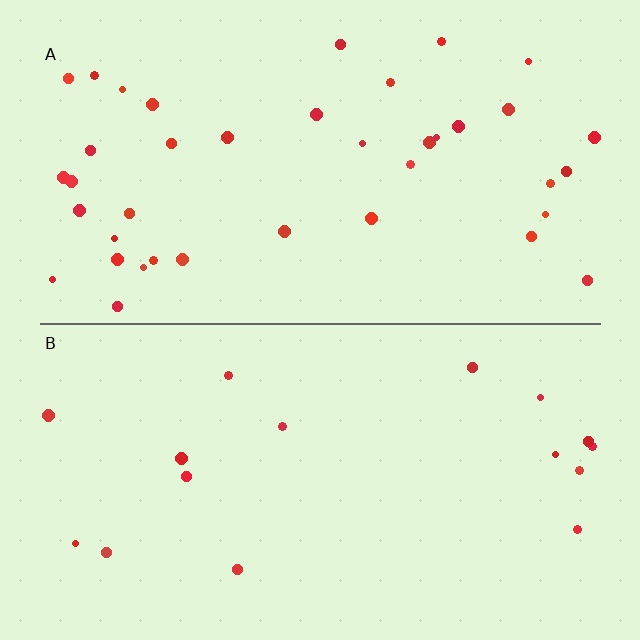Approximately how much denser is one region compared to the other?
Approximately 2.4× — region A over region B.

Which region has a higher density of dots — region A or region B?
A (the top).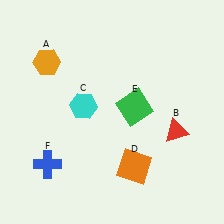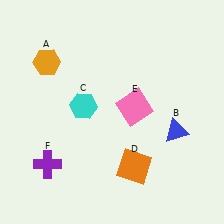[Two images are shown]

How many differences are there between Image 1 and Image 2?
There are 3 differences between the two images.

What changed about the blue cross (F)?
In Image 1, F is blue. In Image 2, it changed to purple.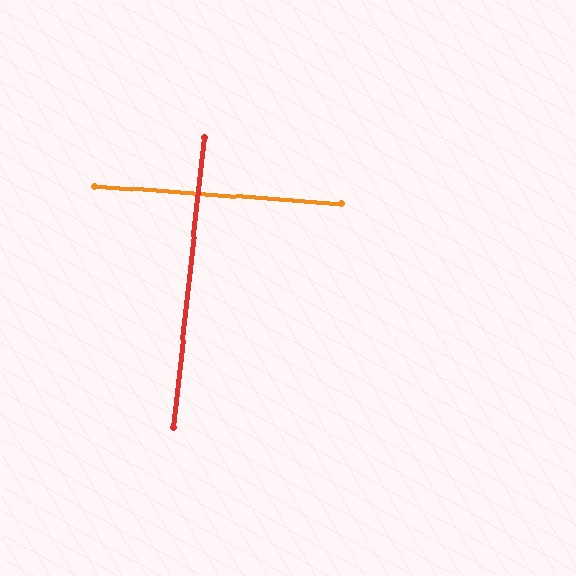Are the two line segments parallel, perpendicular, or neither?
Perpendicular — they meet at approximately 88°.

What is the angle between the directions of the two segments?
Approximately 88 degrees.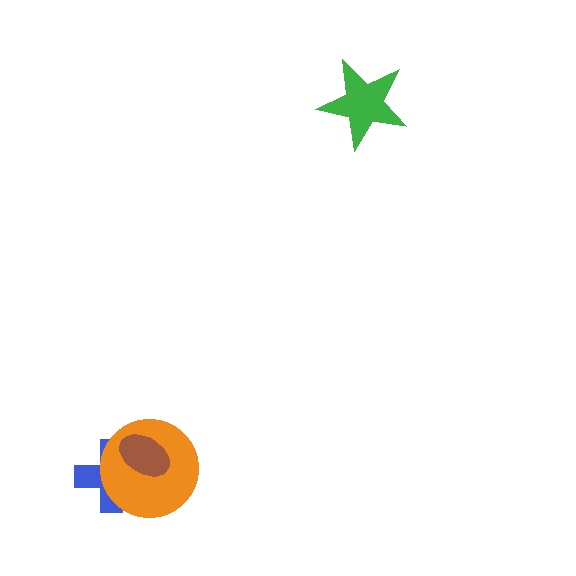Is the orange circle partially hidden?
Yes, it is partially covered by another shape.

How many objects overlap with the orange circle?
2 objects overlap with the orange circle.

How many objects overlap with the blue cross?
2 objects overlap with the blue cross.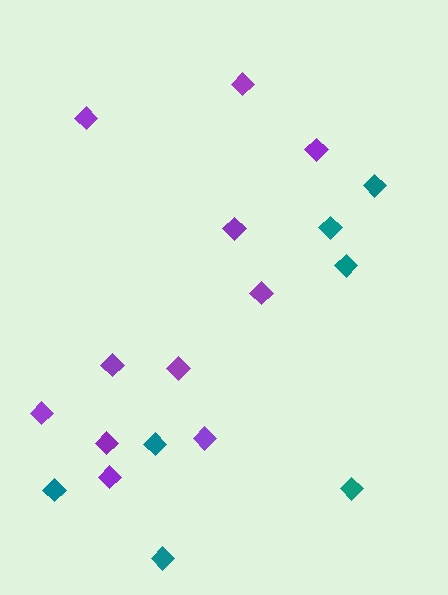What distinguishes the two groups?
There are 2 groups: one group of purple diamonds (11) and one group of teal diamonds (7).